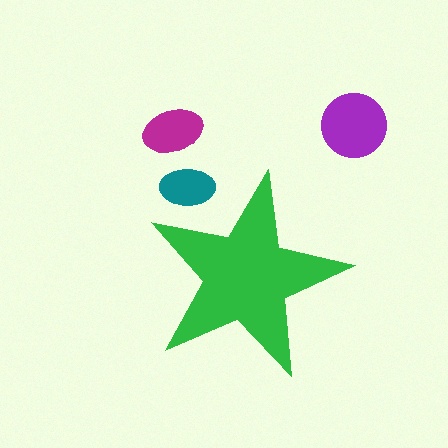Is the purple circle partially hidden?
No, the purple circle is fully visible.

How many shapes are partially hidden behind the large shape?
1 shape is partially hidden.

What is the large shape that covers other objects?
A green star.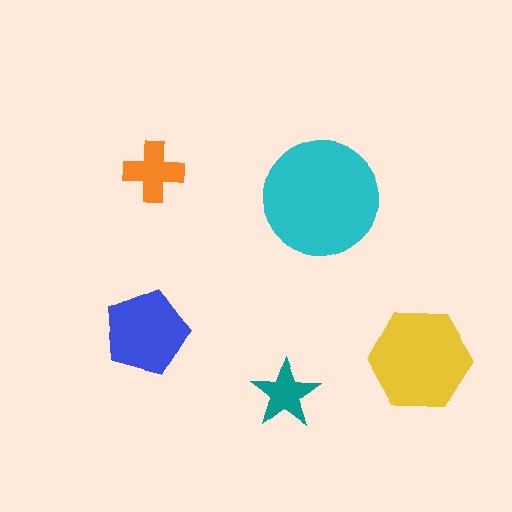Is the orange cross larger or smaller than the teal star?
Larger.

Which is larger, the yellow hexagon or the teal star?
The yellow hexagon.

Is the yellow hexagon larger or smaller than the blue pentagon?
Larger.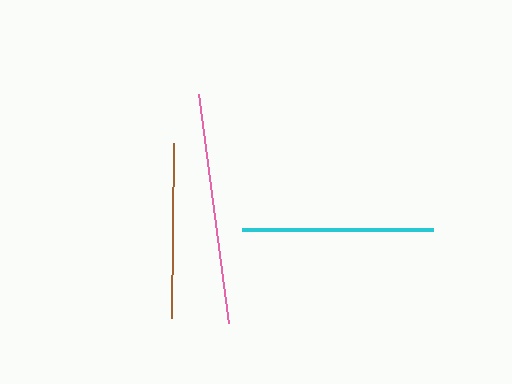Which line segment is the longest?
The pink line is the longest at approximately 231 pixels.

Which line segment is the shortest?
The brown line is the shortest at approximately 175 pixels.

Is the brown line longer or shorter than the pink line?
The pink line is longer than the brown line.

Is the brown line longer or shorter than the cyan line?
The cyan line is longer than the brown line.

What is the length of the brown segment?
The brown segment is approximately 175 pixels long.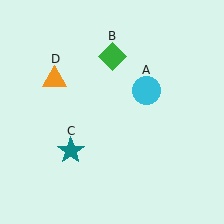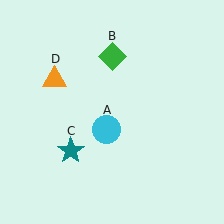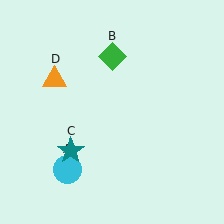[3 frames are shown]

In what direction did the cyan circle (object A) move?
The cyan circle (object A) moved down and to the left.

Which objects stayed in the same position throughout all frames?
Green diamond (object B) and teal star (object C) and orange triangle (object D) remained stationary.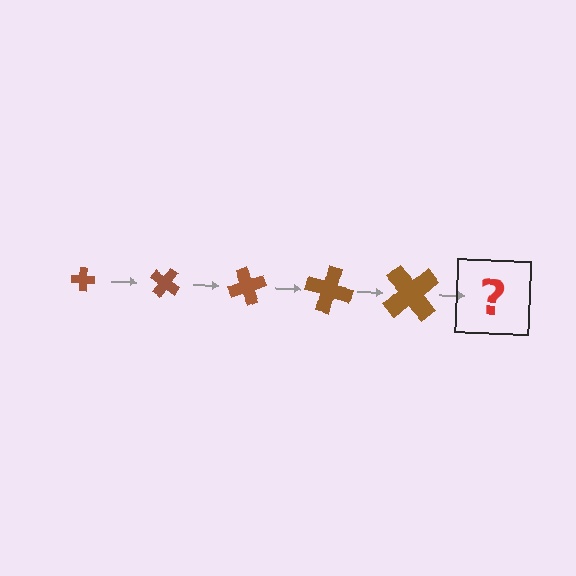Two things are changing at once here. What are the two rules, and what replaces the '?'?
The two rules are that the cross grows larger each step and it rotates 35 degrees each step. The '?' should be a cross, larger than the previous one and rotated 175 degrees from the start.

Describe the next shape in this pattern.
It should be a cross, larger than the previous one and rotated 175 degrees from the start.